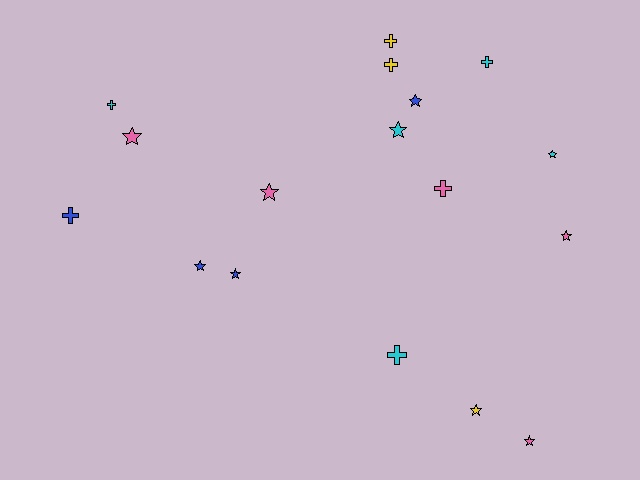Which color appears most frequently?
Pink, with 5 objects.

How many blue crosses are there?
There is 1 blue cross.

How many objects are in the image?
There are 17 objects.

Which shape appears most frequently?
Star, with 10 objects.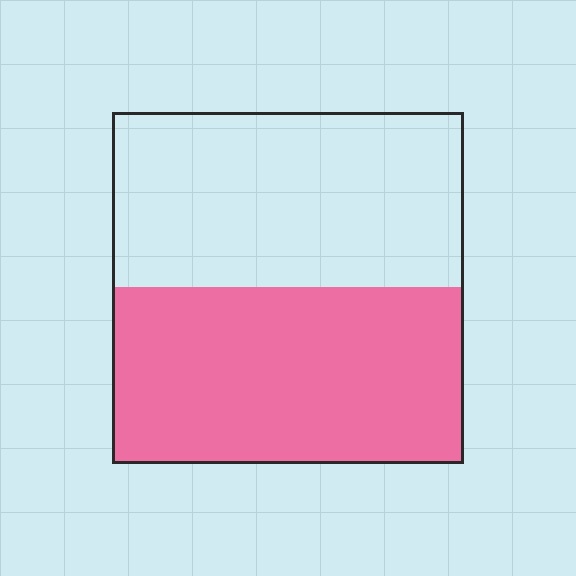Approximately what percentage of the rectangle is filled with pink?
Approximately 50%.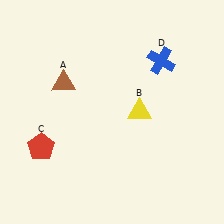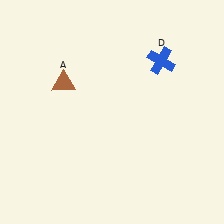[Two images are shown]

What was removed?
The yellow triangle (B), the red pentagon (C) were removed in Image 2.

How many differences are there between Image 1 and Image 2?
There are 2 differences between the two images.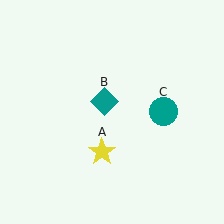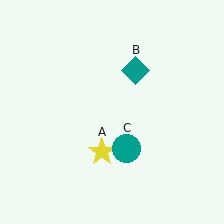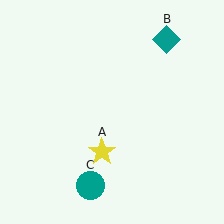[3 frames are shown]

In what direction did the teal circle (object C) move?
The teal circle (object C) moved down and to the left.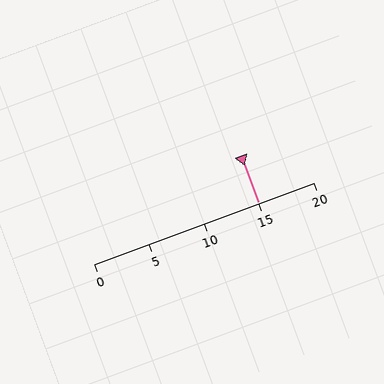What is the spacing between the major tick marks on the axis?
The major ticks are spaced 5 apart.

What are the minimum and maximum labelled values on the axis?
The axis runs from 0 to 20.